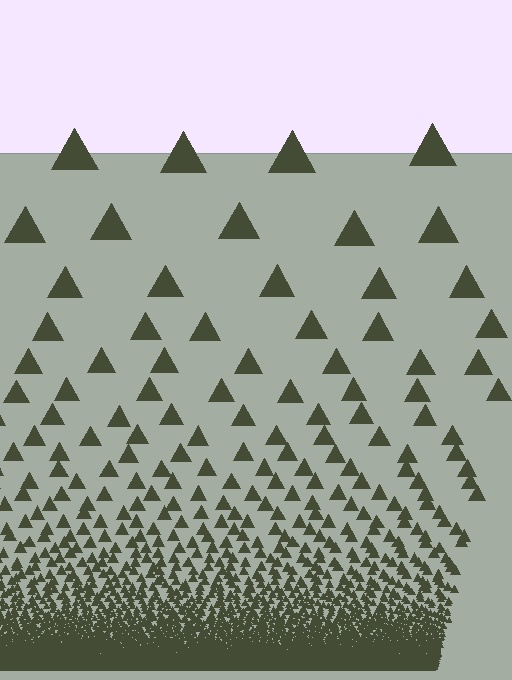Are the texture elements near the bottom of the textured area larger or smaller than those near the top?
Smaller. The gradient is inverted — elements near the bottom are smaller and denser.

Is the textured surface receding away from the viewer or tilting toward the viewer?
The surface appears to tilt toward the viewer. Texture elements get larger and sparser toward the top.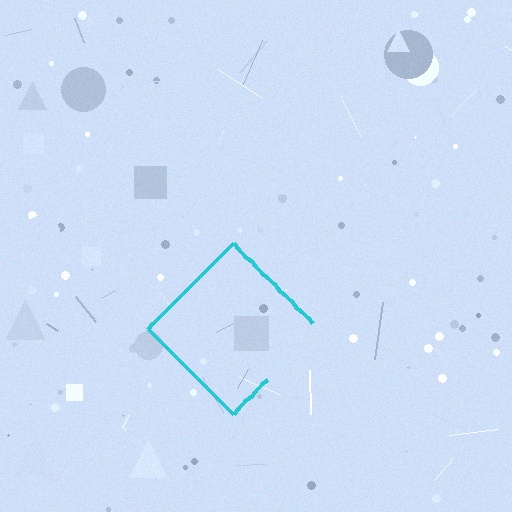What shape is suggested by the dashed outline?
The dashed outline suggests a diamond.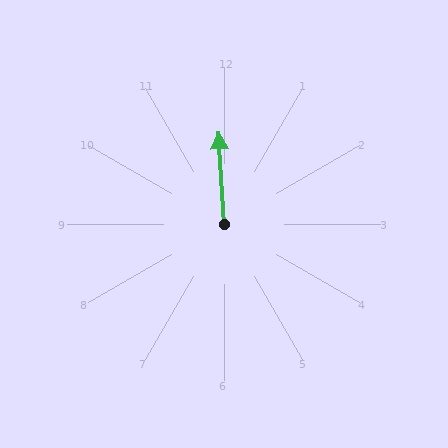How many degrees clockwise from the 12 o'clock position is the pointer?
Approximately 357 degrees.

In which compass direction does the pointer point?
North.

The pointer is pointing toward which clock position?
Roughly 12 o'clock.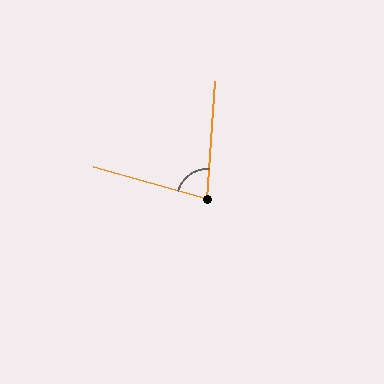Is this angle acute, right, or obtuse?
It is acute.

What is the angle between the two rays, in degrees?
Approximately 78 degrees.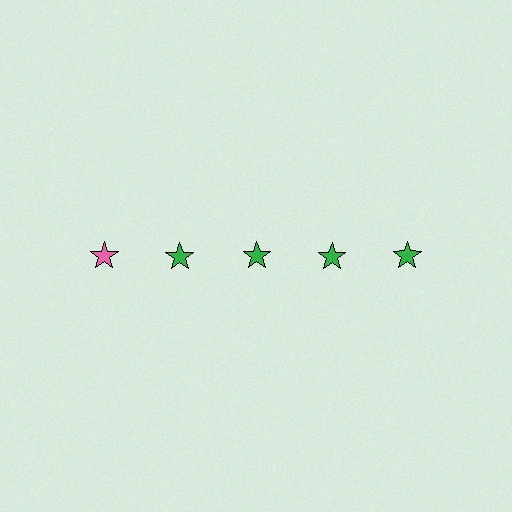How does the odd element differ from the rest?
It has a different color: pink instead of green.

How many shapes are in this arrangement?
There are 5 shapes arranged in a grid pattern.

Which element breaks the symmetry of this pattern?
The pink star in the top row, leftmost column breaks the symmetry. All other shapes are green stars.